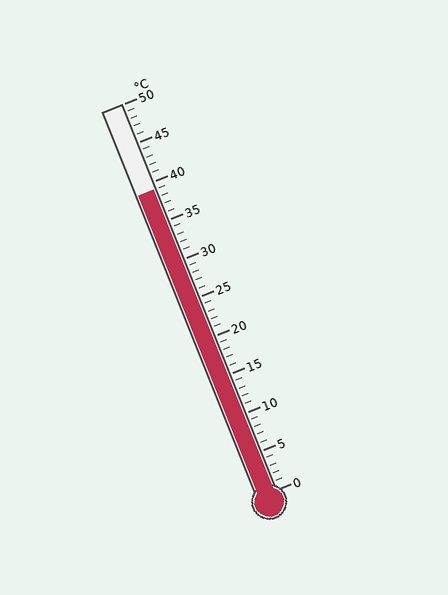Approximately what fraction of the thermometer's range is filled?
The thermometer is filled to approximately 80% of its range.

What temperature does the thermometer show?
The thermometer shows approximately 39°C.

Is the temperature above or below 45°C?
The temperature is below 45°C.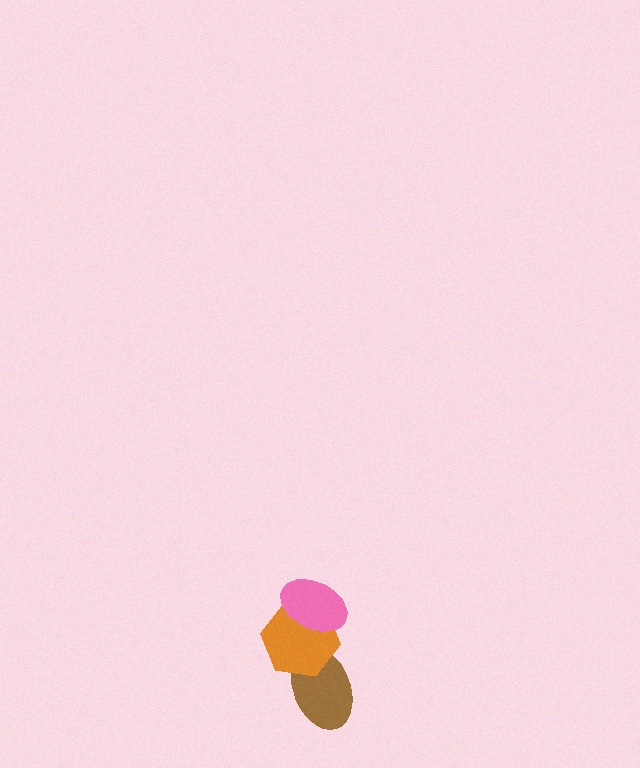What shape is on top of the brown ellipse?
The orange hexagon is on top of the brown ellipse.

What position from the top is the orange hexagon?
The orange hexagon is 2nd from the top.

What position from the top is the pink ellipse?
The pink ellipse is 1st from the top.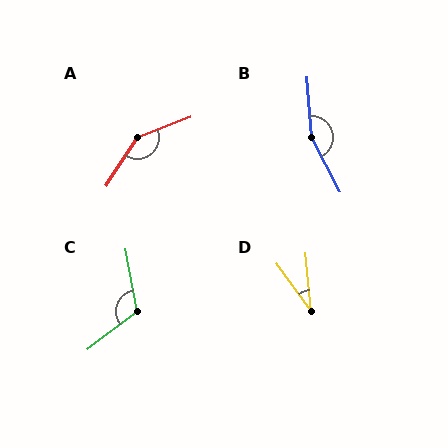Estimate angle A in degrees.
Approximately 144 degrees.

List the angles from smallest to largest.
D (30°), C (116°), A (144°), B (157°).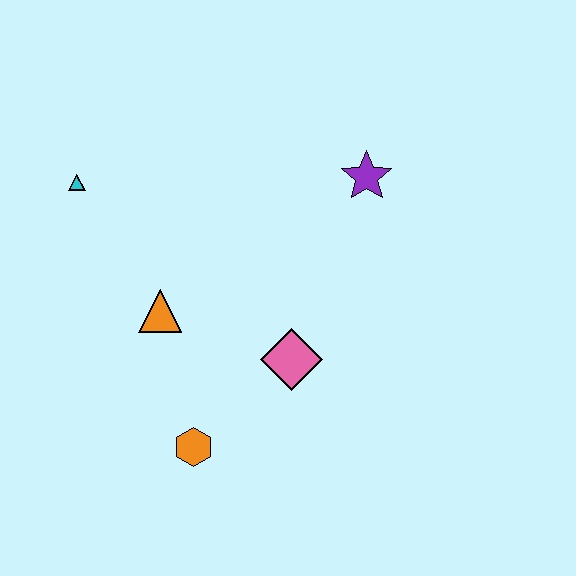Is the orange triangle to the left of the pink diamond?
Yes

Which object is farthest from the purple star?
The orange hexagon is farthest from the purple star.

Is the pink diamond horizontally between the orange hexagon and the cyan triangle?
No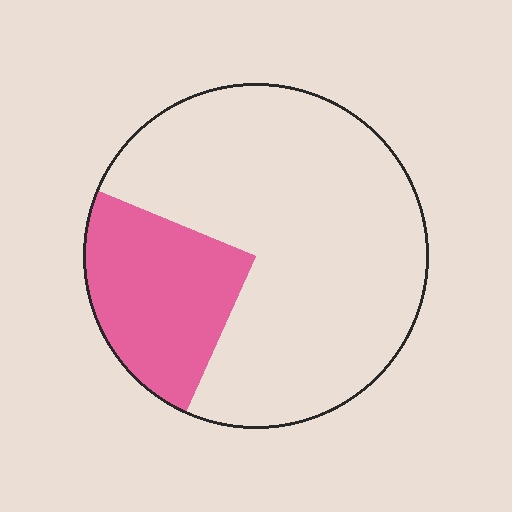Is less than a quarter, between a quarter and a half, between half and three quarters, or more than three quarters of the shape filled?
Less than a quarter.